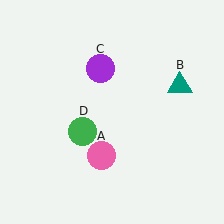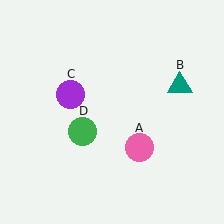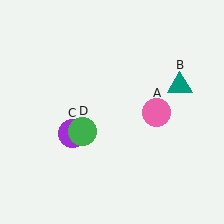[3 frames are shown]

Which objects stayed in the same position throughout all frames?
Teal triangle (object B) and green circle (object D) remained stationary.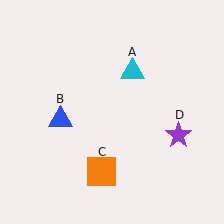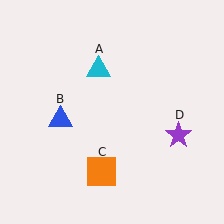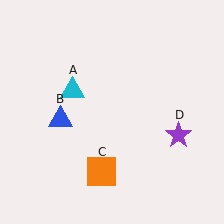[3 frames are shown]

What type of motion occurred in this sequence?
The cyan triangle (object A) rotated counterclockwise around the center of the scene.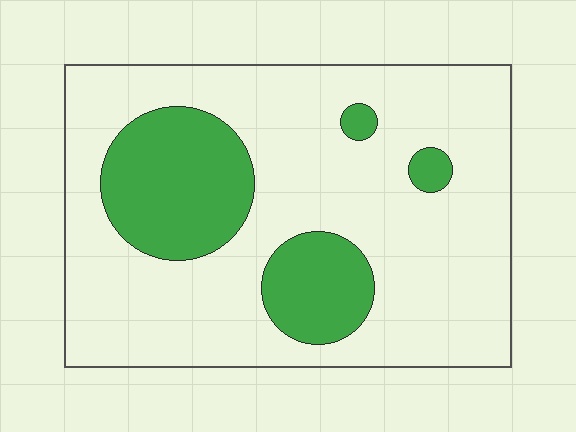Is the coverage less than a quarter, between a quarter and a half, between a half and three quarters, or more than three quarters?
Less than a quarter.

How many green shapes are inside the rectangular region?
4.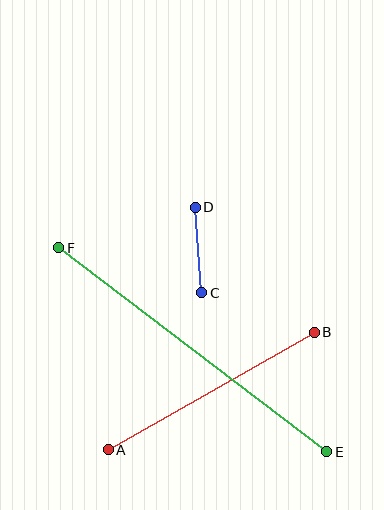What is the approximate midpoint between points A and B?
The midpoint is at approximately (211, 391) pixels.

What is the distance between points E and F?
The distance is approximately 337 pixels.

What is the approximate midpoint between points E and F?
The midpoint is at approximately (193, 350) pixels.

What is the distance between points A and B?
The distance is approximately 237 pixels.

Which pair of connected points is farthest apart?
Points E and F are farthest apart.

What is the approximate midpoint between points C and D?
The midpoint is at approximately (199, 250) pixels.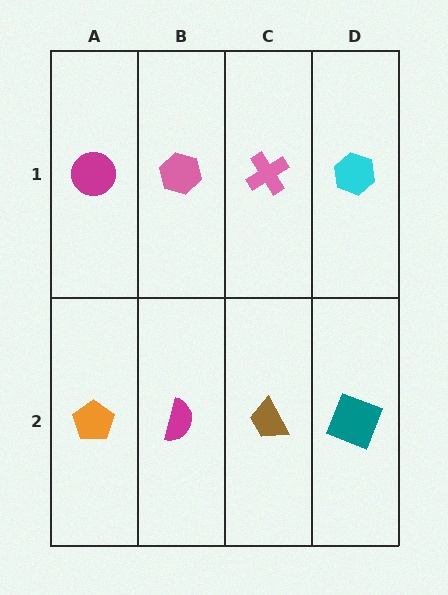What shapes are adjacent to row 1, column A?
An orange pentagon (row 2, column A), a pink hexagon (row 1, column B).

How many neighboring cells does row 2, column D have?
2.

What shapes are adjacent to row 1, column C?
A brown trapezoid (row 2, column C), a pink hexagon (row 1, column B), a cyan hexagon (row 1, column D).